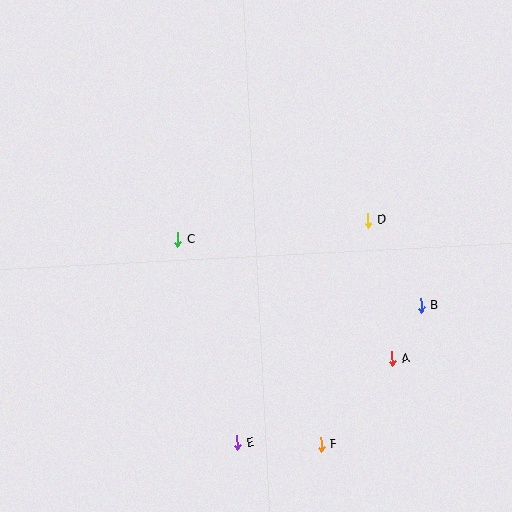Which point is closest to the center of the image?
Point C at (178, 240) is closest to the center.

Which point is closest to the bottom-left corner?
Point E is closest to the bottom-left corner.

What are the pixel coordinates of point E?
Point E is at (237, 443).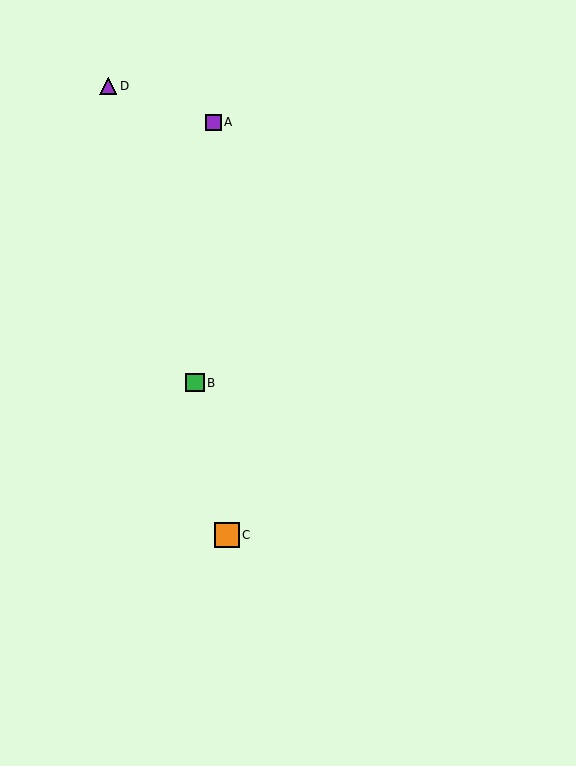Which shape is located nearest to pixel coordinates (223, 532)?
The orange square (labeled C) at (227, 535) is nearest to that location.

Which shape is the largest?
The orange square (labeled C) is the largest.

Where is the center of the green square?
The center of the green square is at (195, 383).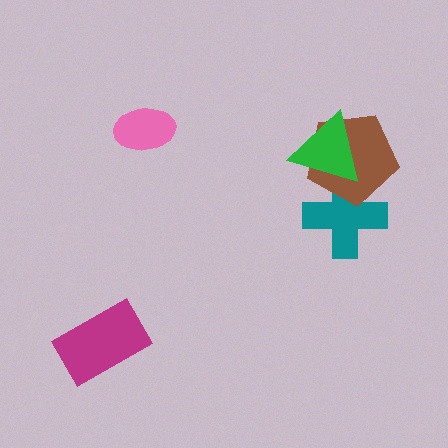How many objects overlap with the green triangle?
2 objects overlap with the green triangle.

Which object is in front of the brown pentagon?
The green triangle is in front of the brown pentagon.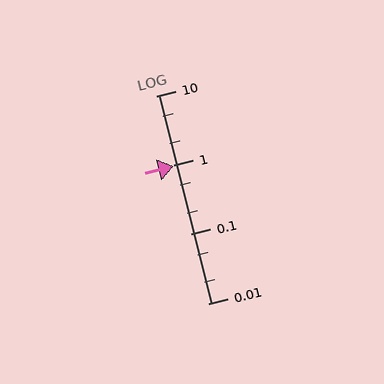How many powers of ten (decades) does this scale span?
The scale spans 3 decades, from 0.01 to 10.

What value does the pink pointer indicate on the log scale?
The pointer indicates approximately 0.95.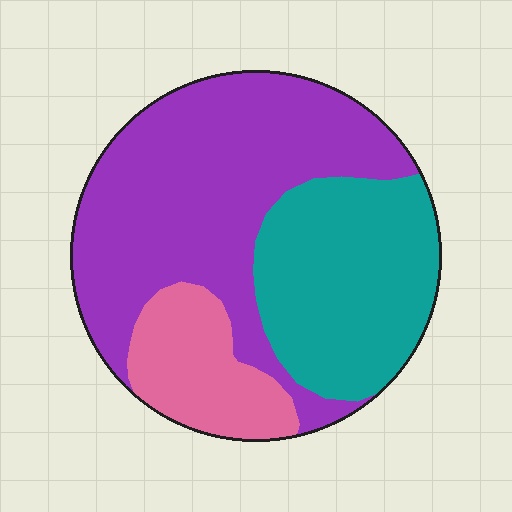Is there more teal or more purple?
Purple.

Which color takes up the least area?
Pink, at roughly 15%.